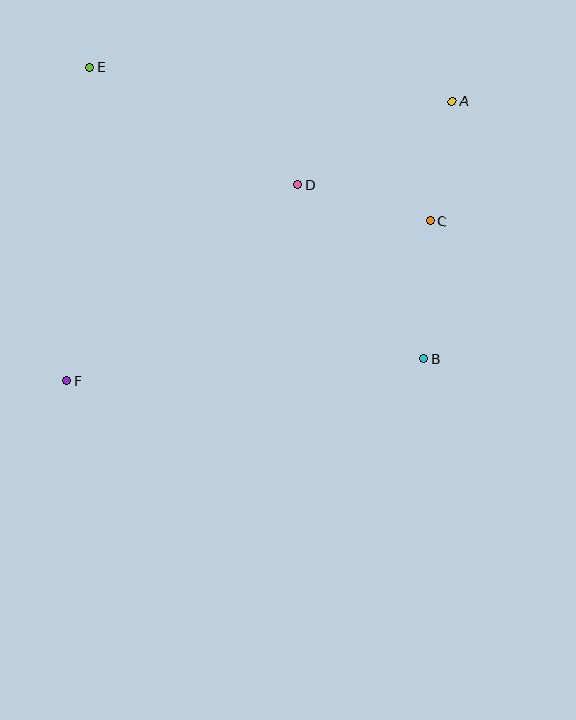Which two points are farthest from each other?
Points A and F are farthest from each other.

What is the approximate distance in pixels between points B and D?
The distance between B and D is approximately 215 pixels.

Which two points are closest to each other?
Points A and C are closest to each other.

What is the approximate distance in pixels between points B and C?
The distance between B and C is approximately 138 pixels.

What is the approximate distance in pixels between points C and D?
The distance between C and D is approximately 138 pixels.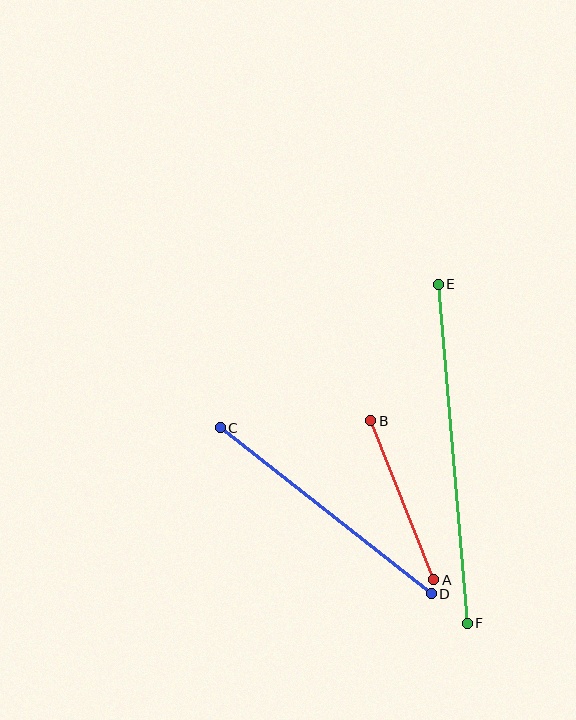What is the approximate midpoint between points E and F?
The midpoint is at approximately (453, 454) pixels.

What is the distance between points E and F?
The distance is approximately 340 pixels.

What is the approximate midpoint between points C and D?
The midpoint is at approximately (326, 511) pixels.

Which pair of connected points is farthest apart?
Points E and F are farthest apart.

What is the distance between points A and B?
The distance is approximately 171 pixels.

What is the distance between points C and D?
The distance is approximately 269 pixels.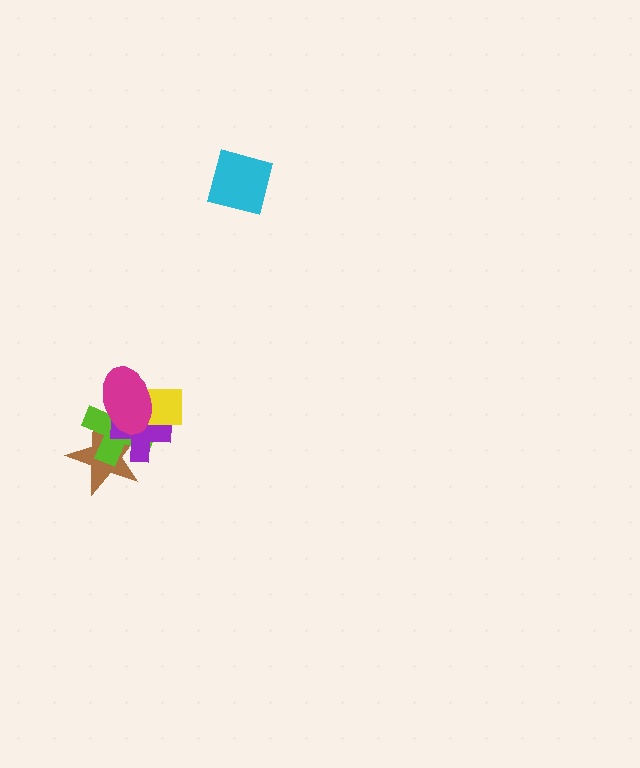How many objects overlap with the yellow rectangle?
3 objects overlap with the yellow rectangle.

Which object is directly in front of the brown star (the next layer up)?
The lime cross is directly in front of the brown star.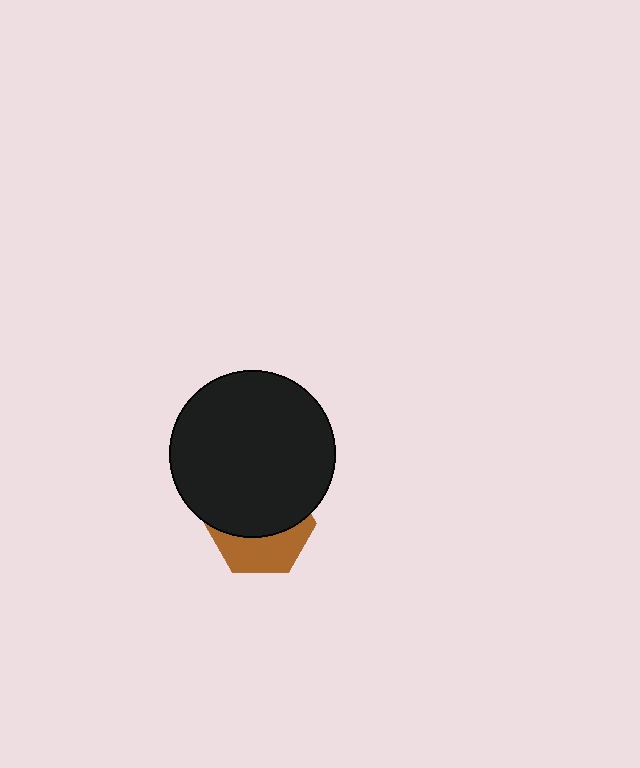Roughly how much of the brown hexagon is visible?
A small part of it is visible (roughly 41%).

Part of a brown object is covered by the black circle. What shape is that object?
It is a hexagon.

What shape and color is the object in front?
The object in front is a black circle.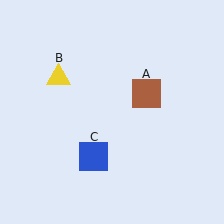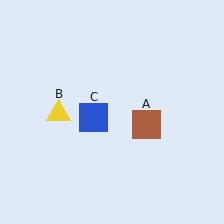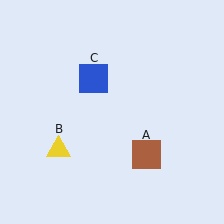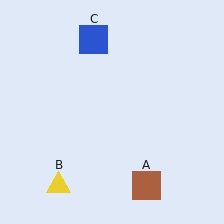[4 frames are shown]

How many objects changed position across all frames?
3 objects changed position: brown square (object A), yellow triangle (object B), blue square (object C).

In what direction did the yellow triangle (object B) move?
The yellow triangle (object B) moved down.